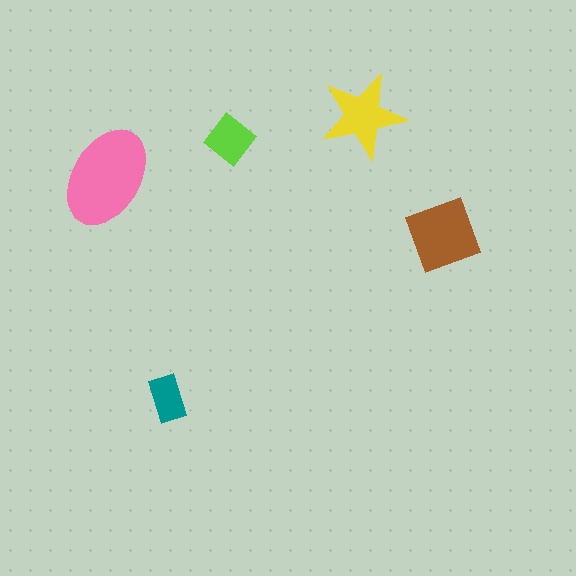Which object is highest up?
The yellow star is topmost.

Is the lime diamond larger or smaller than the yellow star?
Smaller.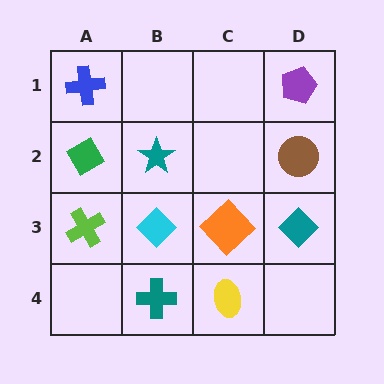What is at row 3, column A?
A lime cross.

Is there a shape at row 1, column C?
No, that cell is empty.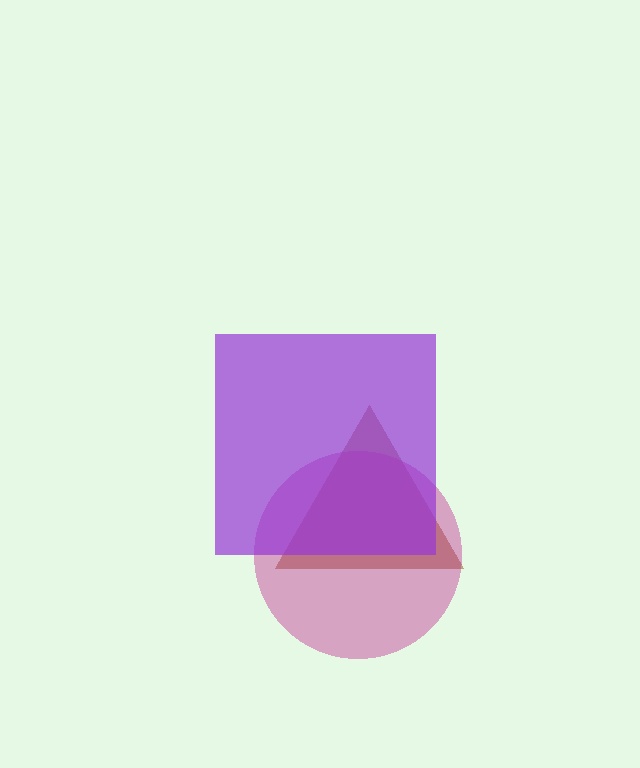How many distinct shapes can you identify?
There are 3 distinct shapes: a brown triangle, a magenta circle, a purple square.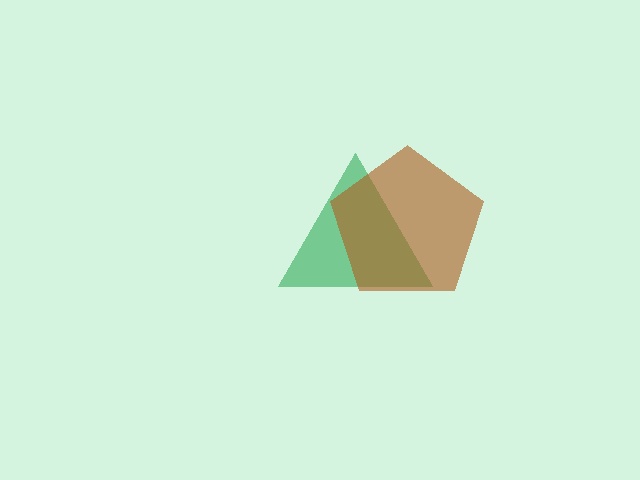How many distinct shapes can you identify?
There are 2 distinct shapes: a green triangle, a brown pentagon.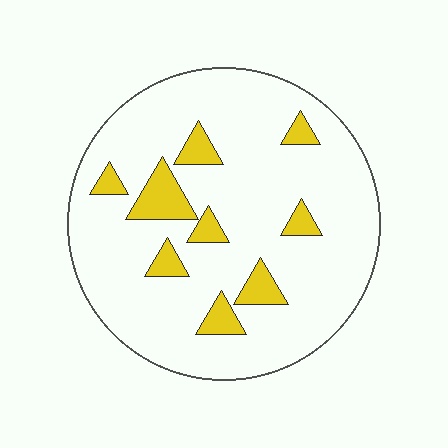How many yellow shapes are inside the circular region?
9.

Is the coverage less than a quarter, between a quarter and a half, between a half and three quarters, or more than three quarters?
Less than a quarter.